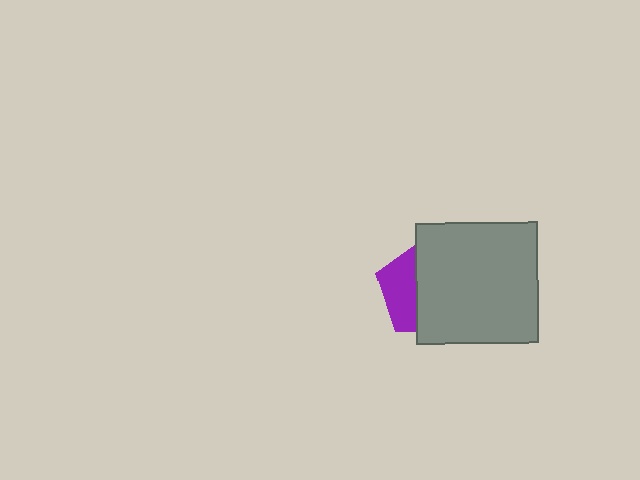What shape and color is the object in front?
The object in front is a gray square.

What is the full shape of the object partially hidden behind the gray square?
The partially hidden object is a purple pentagon.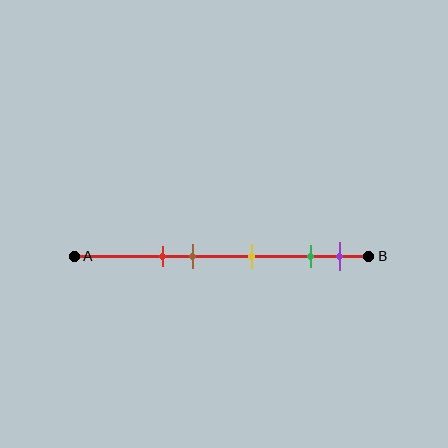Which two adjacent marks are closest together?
The green and purple marks are the closest adjacent pair.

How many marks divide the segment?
There are 5 marks dividing the segment.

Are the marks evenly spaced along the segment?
No, the marks are not evenly spaced.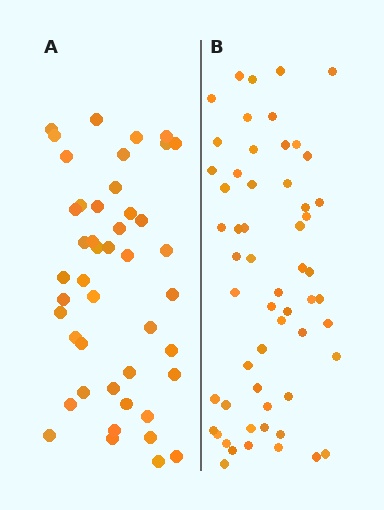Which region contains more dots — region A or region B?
Region B (the right region) has more dots.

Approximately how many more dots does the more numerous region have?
Region B has roughly 12 or so more dots than region A.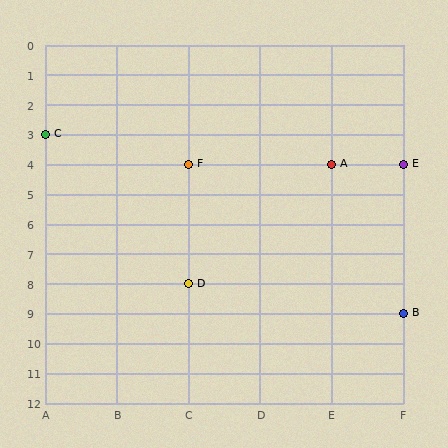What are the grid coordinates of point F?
Point F is at grid coordinates (C, 4).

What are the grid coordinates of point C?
Point C is at grid coordinates (A, 3).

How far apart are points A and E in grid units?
Points A and E are 1 column apart.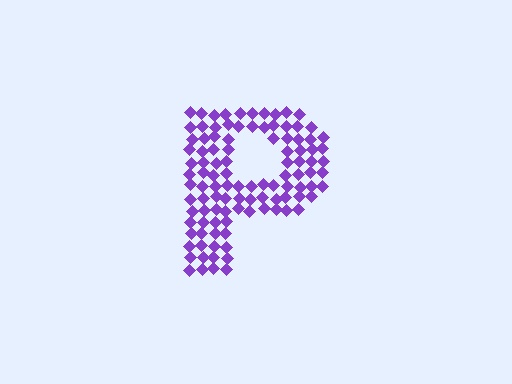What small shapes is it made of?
It is made of small diamonds.